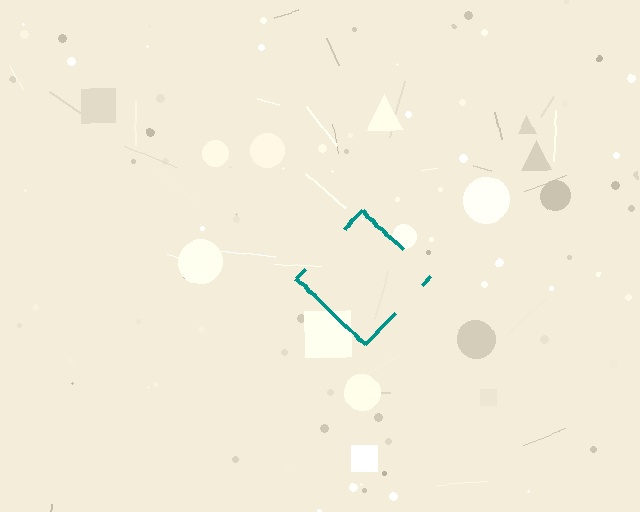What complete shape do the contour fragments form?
The contour fragments form a diamond.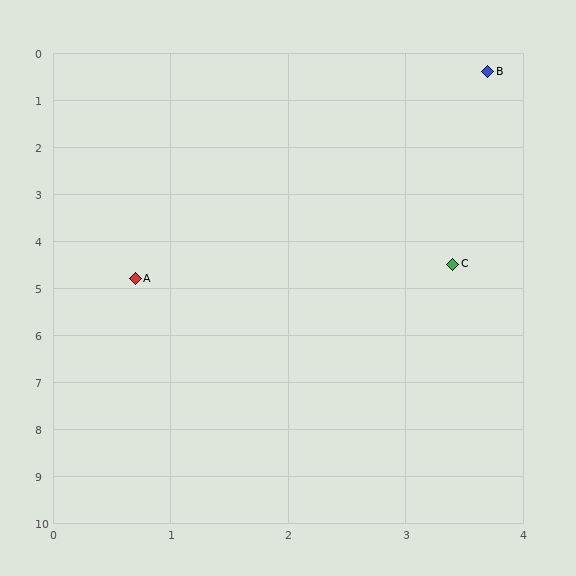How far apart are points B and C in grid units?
Points B and C are about 4.1 grid units apart.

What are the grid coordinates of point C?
Point C is at approximately (3.4, 4.5).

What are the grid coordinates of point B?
Point B is at approximately (3.7, 0.4).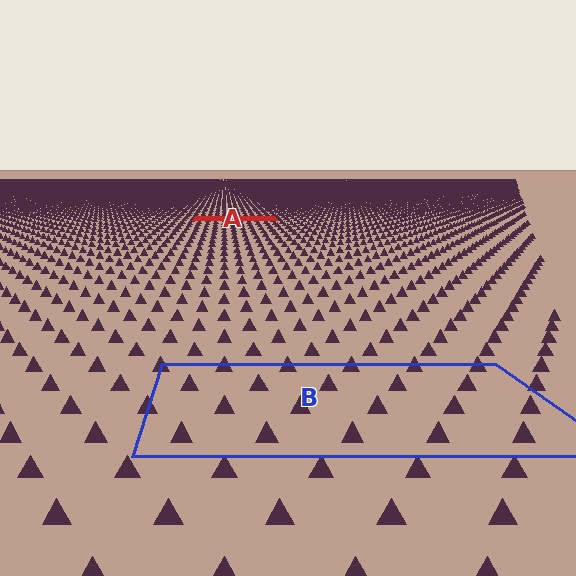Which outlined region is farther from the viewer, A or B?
Region A is farther from the viewer — the texture elements inside it appear smaller and more densely packed.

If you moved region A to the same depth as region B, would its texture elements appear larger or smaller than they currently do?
They would appear larger. At a closer depth, the same texture elements are projected at a bigger on-screen size.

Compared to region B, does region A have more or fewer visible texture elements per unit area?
Region A has more texture elements per unit area — they are packed more densely because it is farther away.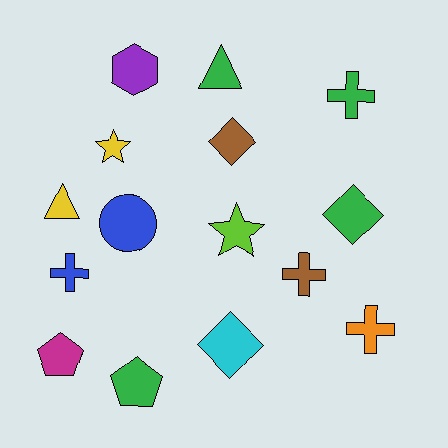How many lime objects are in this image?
There is 1 lime object.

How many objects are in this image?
There are 15 objects.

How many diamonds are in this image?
There are 3 diamonds.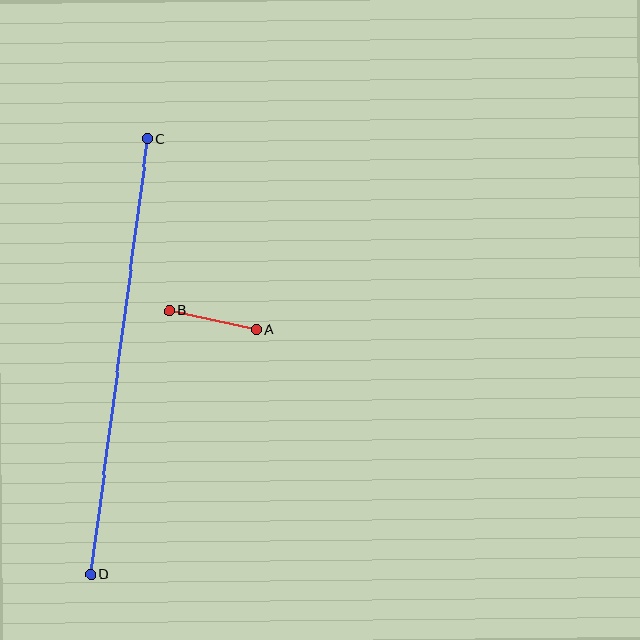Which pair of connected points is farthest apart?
Points C and D are farthest apart.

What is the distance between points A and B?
The distance is approximately 89 pixels.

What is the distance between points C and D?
The distance is approximately 440 pixels.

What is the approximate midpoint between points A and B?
The midpoint is at approximately (213, 320) pixels.